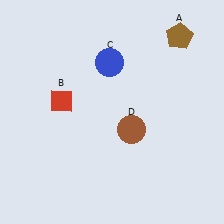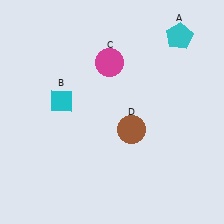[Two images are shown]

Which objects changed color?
A changed from brown to cyan. B changed from red to cyan. C changed from blue to magenta.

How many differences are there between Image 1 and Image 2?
There are 3 differences between the two images.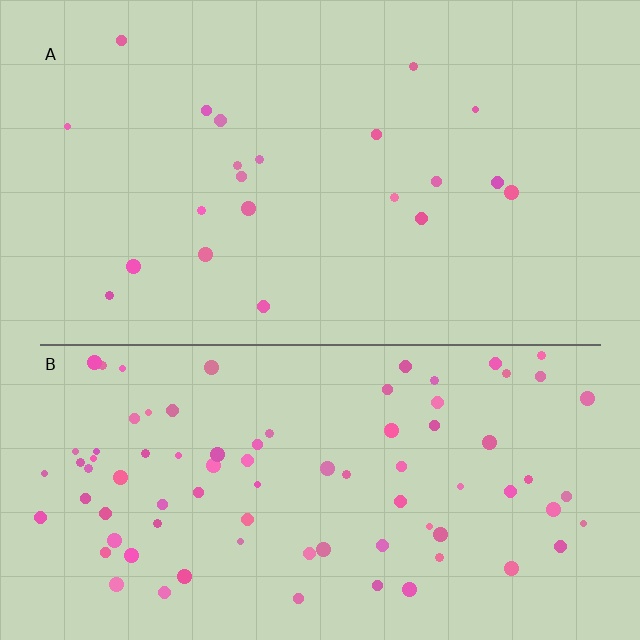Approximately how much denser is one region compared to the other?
Approximately 3.9× — region B over region A.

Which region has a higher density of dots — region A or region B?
B (the bottom).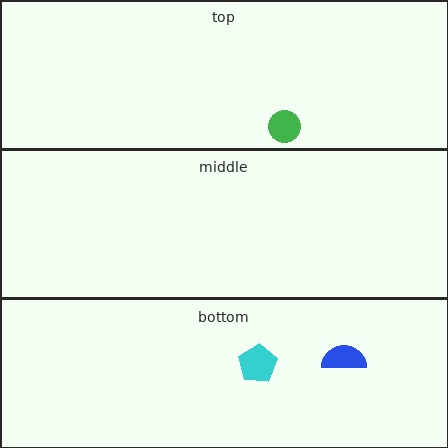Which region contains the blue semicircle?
The bottom region.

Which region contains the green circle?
The top region.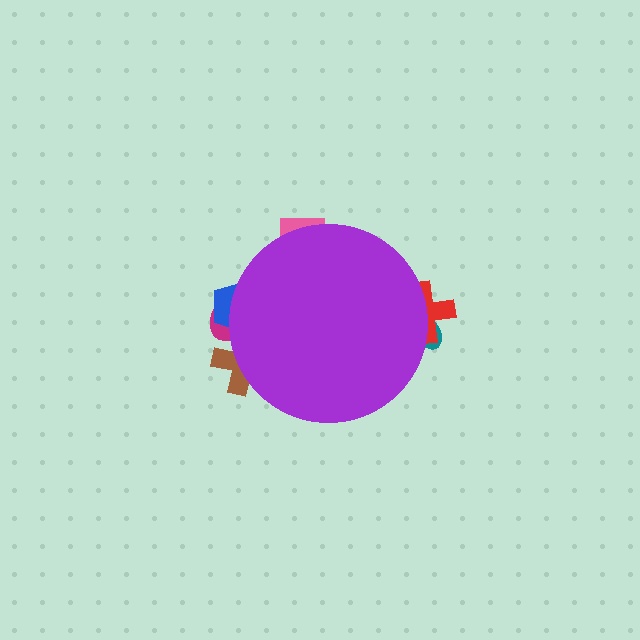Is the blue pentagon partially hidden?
Yes, the blue pentagon is partially hidden behind the purple circle.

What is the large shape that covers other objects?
A purple circle.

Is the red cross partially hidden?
Yes, the red cross is partially hidden behind the purple circle.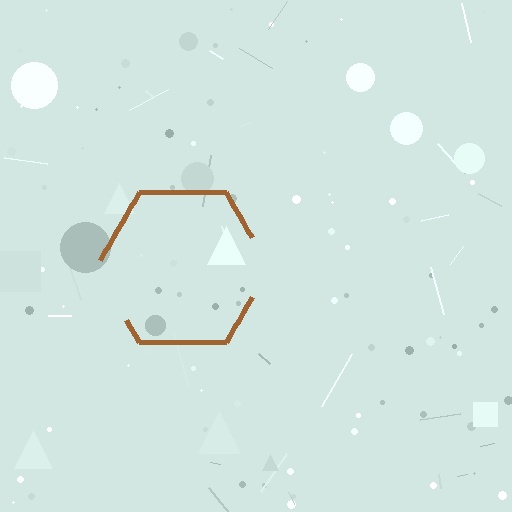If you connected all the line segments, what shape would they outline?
They would outline a hexagon.